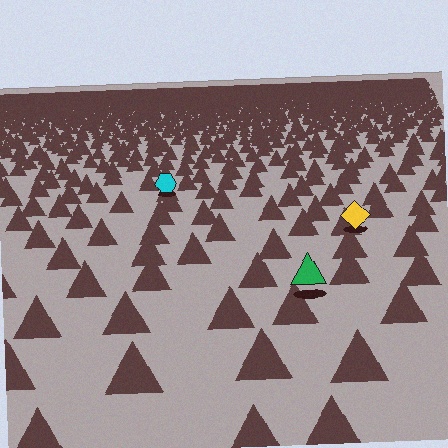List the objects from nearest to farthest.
From nearest to farthest: the green triangle, the yellow diamond, the cyan hexagon.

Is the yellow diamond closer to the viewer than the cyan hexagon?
Yes. The yellow diamond is closer — you can tell from the texture gradient: the ground texture is coarser near it.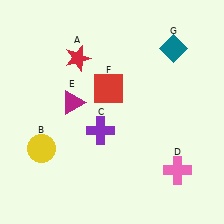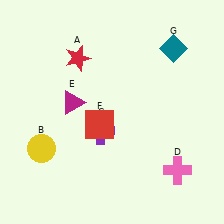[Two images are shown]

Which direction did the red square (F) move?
The red square (F) moved down.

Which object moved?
The red square (F) moved down.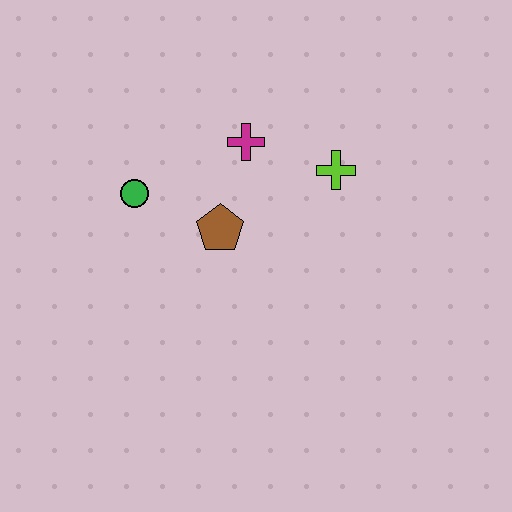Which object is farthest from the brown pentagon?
The lime cross is farthest from the brown pentagon.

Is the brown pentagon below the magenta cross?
Yes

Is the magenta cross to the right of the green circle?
Yes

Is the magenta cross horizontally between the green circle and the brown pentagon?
No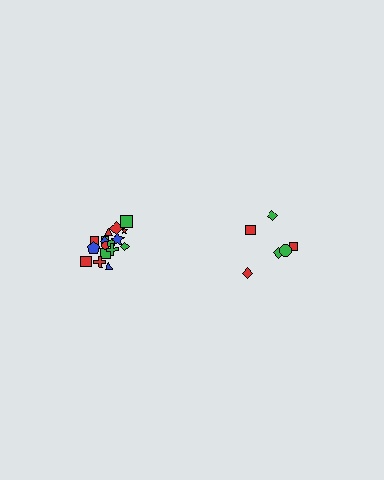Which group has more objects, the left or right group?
The left group.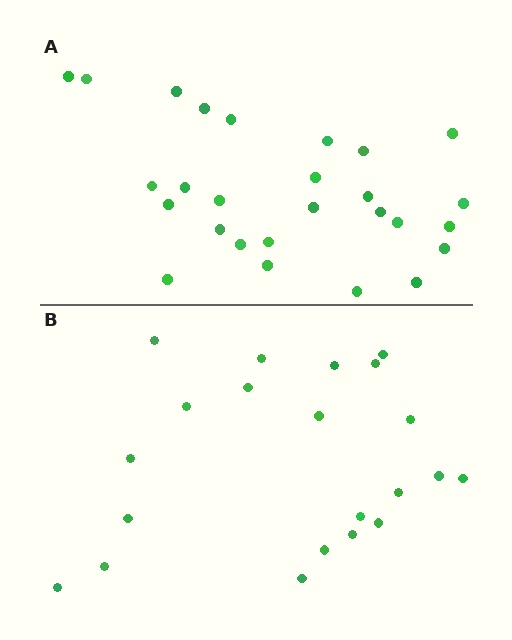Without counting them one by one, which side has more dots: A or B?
Region A (the top region) has more dots.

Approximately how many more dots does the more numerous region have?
Region A has about 6 more dots than region B.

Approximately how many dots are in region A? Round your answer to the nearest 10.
About 30 dots. (The exact count is 27, which rounds to 30.)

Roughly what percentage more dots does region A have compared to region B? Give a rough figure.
About 30% more.